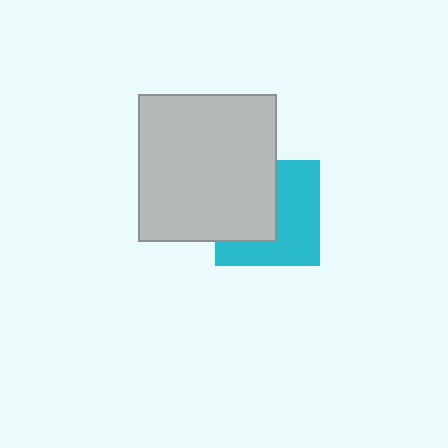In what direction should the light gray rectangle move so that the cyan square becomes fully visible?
The light gray rectangle should move left. That is the shortest direction to clear the overlap and leave the cyan square fully visible.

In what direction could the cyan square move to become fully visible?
The cyan square could move right. That would shift it out from behind the light gray rectangle entirely.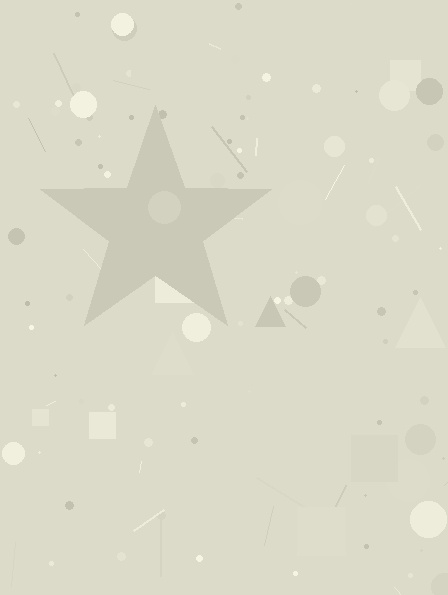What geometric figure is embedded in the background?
A star is embedded in the background.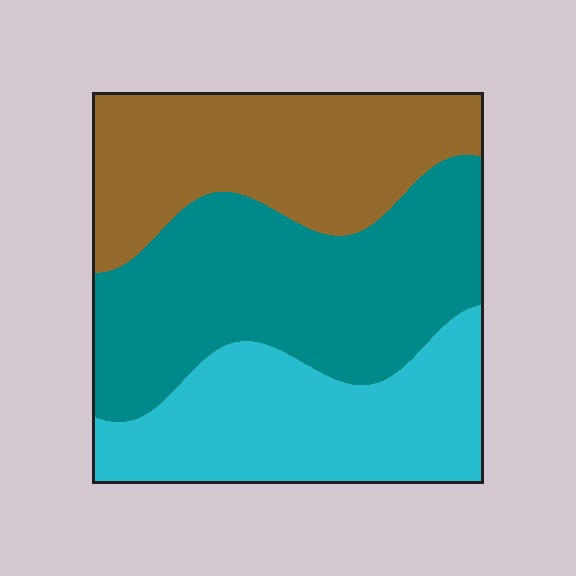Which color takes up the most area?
Teal, at roughly 40%.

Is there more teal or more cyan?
Teal.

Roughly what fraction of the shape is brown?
Brown takes up about one third (1/3) of the shape.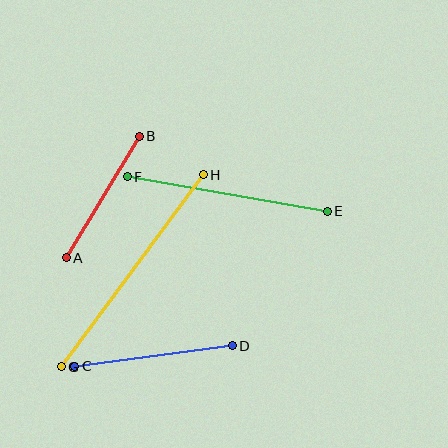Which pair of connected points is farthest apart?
Points G and H are farthest apart.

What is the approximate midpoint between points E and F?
The midpoint is at approximately (227, 194) pixels.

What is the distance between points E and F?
The distance is approximately 203 pixels.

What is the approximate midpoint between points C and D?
The midpoint is at approximately (153, 356) pixels.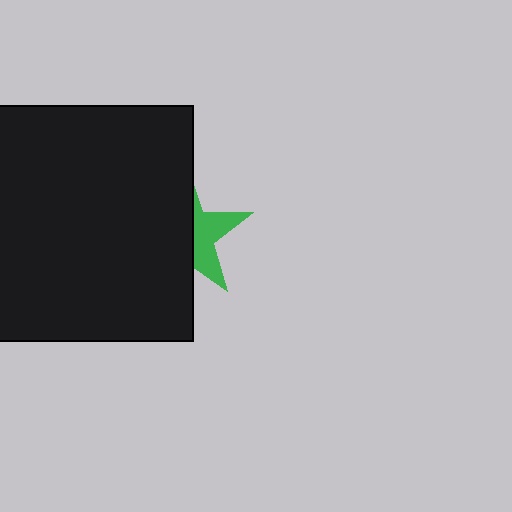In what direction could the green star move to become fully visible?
The green star could move right. That would shift it out from behind the black rectangle entirely.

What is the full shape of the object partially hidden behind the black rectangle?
The partially hidden object is a green star.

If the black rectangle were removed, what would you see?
You would see the complete green star.